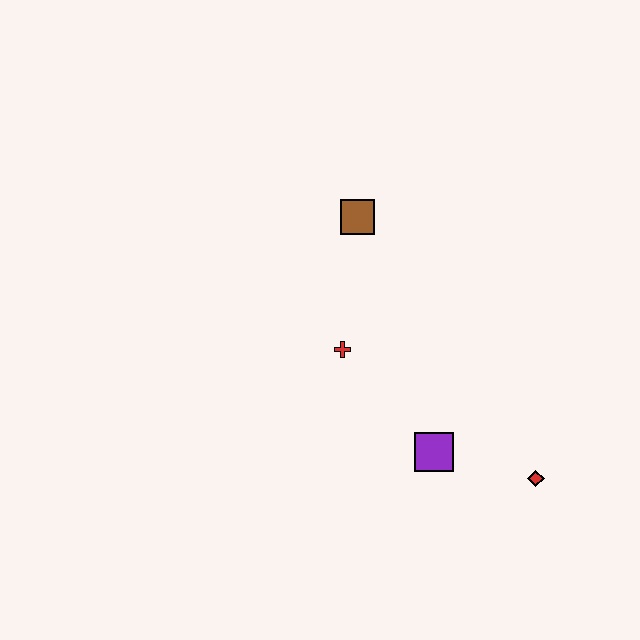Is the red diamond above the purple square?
No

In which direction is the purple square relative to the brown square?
The purple square is below the brown square.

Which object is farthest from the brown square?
The red diamond is farthest from the brown square.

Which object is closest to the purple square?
The red diamond is closest to the purple square.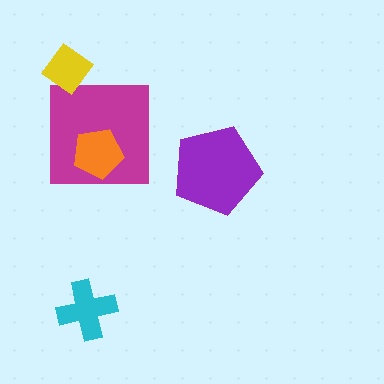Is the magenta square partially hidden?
Yes, it is partially covered by another shape.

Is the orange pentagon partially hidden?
No, no other shape covers it.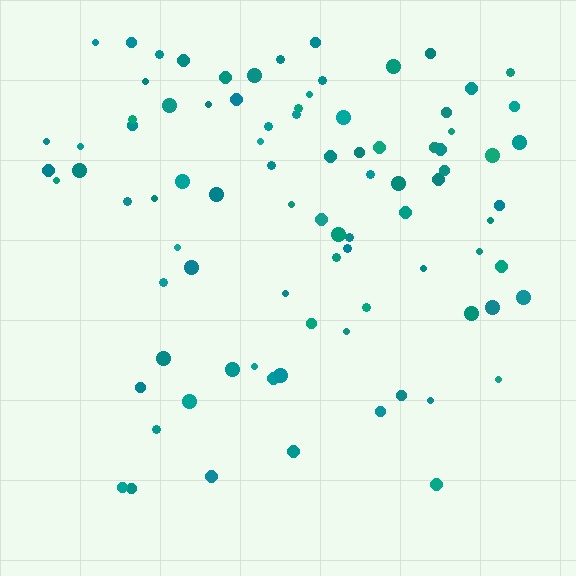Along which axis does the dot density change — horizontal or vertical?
Vertical.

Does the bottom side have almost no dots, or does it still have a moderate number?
Still a moderate number, just noticeably fewer than the top.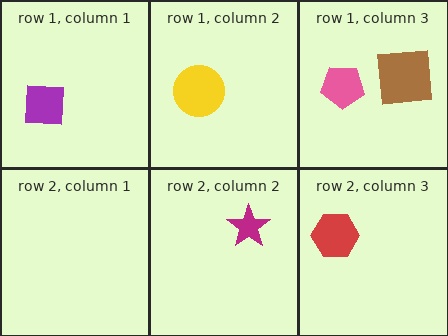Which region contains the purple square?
The row 1, column 1 region.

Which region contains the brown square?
The row 1, column 3 region.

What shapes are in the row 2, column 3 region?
The red hexagon.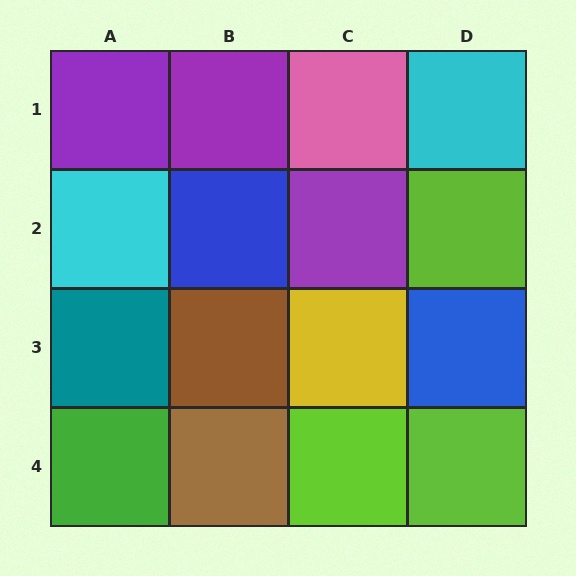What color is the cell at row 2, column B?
Blue.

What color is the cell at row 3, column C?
Yellow.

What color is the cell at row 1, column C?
Pink.